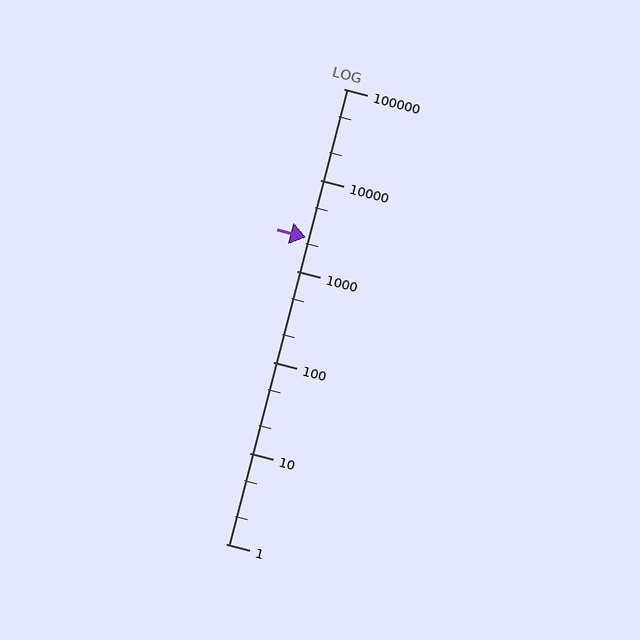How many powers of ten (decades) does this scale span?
The scale spans 5 decades, from 1 to 100000.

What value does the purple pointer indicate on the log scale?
The pointer indicates approximately 2300.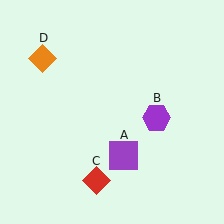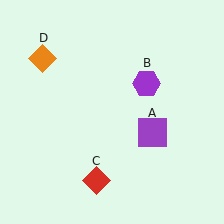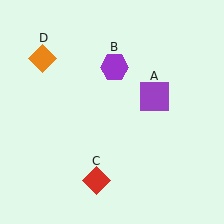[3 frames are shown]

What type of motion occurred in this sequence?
The purple square (object A), purple hexagon (object B) rotated counterclockwise around the center of the scene.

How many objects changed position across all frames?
2 objects changed position: purple square (object A), purple hexagon (object B).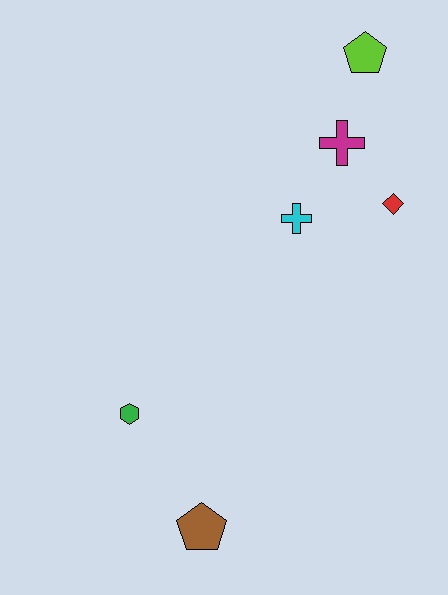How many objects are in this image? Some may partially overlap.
There are 6 objects.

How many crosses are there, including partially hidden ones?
There are 2 crosses.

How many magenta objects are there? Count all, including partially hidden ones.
There is 1 magenta object.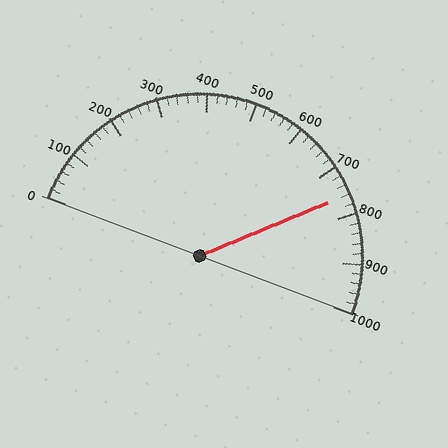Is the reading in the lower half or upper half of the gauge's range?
The reading is in the upper half of the range (0 to 1000).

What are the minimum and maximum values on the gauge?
The gauge ranges from 0 to 1000.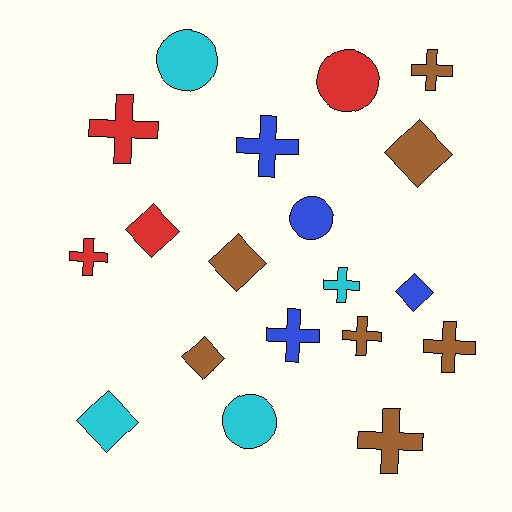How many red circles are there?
There is 1 red circle.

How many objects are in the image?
There are 19 objects.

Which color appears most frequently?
Brown, with 7 objects.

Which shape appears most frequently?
Cross, with 9 objects.